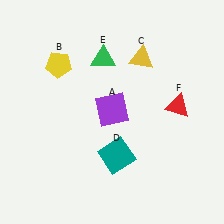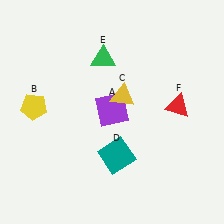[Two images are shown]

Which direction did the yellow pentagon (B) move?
The yellow pentagon (B) moved down.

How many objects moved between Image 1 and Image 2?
2 objects moved between the two images.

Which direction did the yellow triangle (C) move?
The yellow triangle (C) moved down.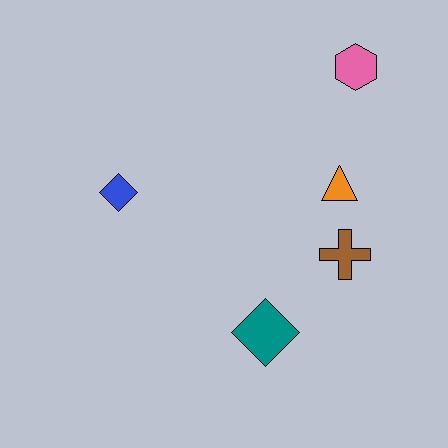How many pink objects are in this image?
There is 1 pink object.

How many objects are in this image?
There are 5 objects.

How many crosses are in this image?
There is 1 cross.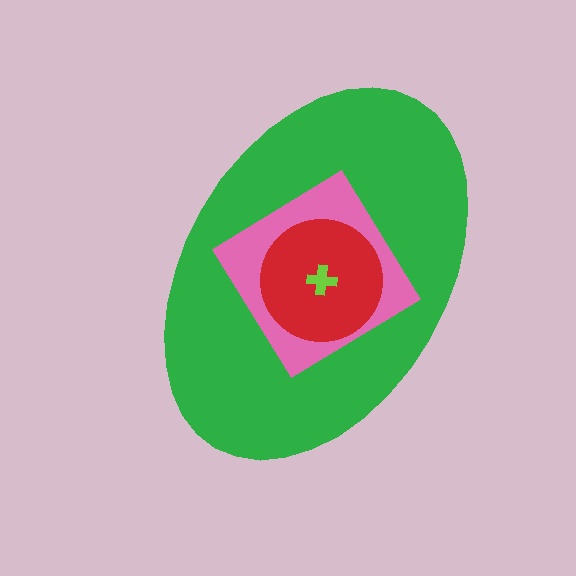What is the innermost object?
The lime cross.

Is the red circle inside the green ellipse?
Yes.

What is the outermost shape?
The green ellipse.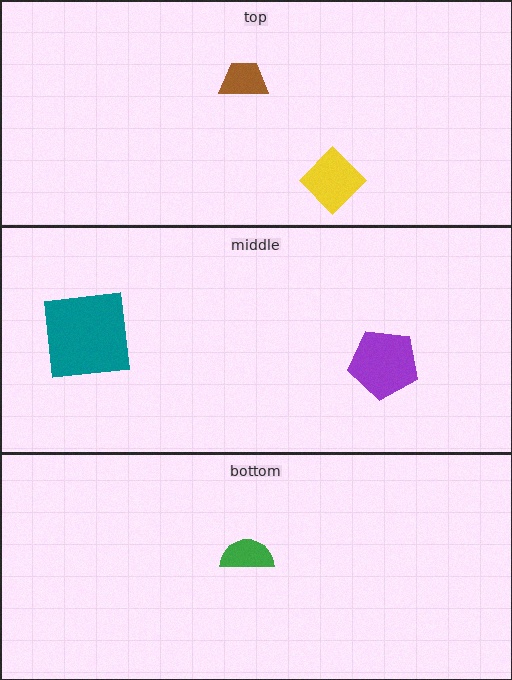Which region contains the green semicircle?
The bottom region.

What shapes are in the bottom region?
The green semicircle.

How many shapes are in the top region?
2.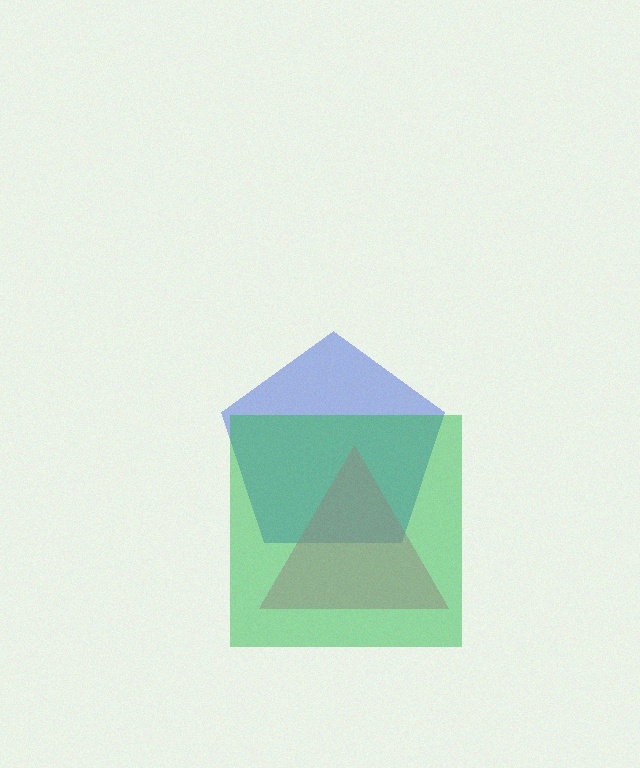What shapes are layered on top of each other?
The layered shapes are: a blue pentagon, a pink triangle, a green square.